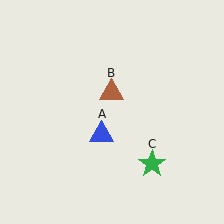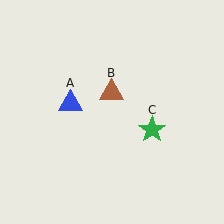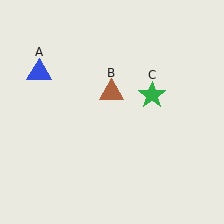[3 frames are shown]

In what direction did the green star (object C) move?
The green star (object C) moved up.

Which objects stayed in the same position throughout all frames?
Brown triangle (object B) remained stationary.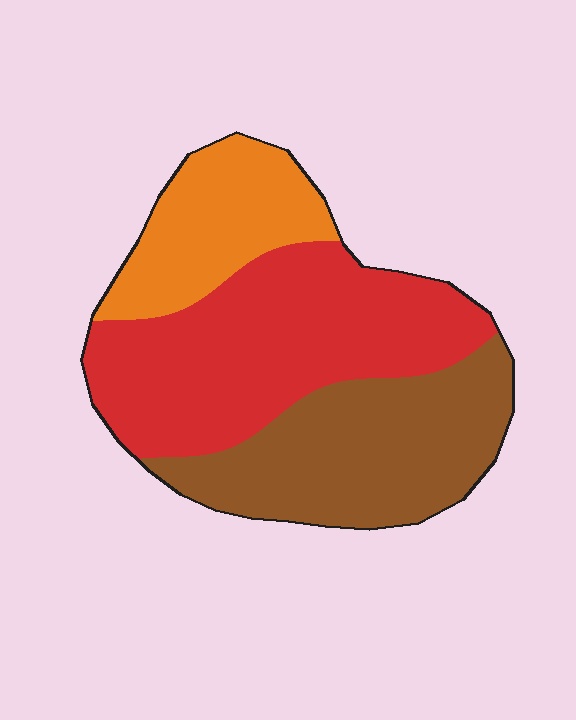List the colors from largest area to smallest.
From largest to smallest: red, brown, orange.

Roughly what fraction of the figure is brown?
Brown takes up about one third (1/3) of the figure.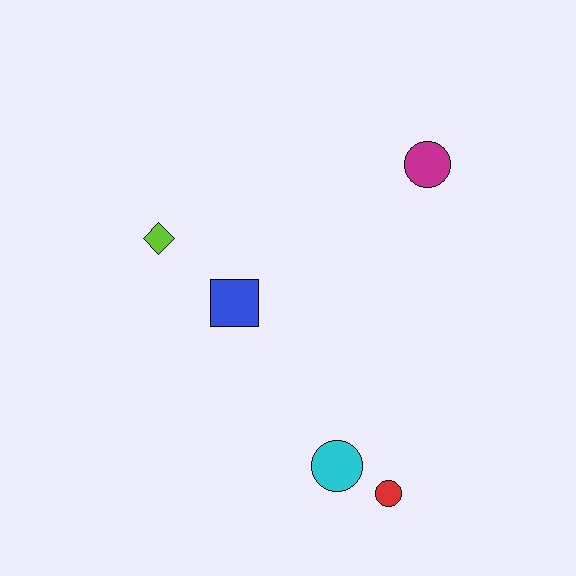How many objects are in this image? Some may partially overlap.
There are 5 objects.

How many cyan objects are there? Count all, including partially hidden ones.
There is 1 cyan object.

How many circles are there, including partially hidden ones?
There are 3 circles.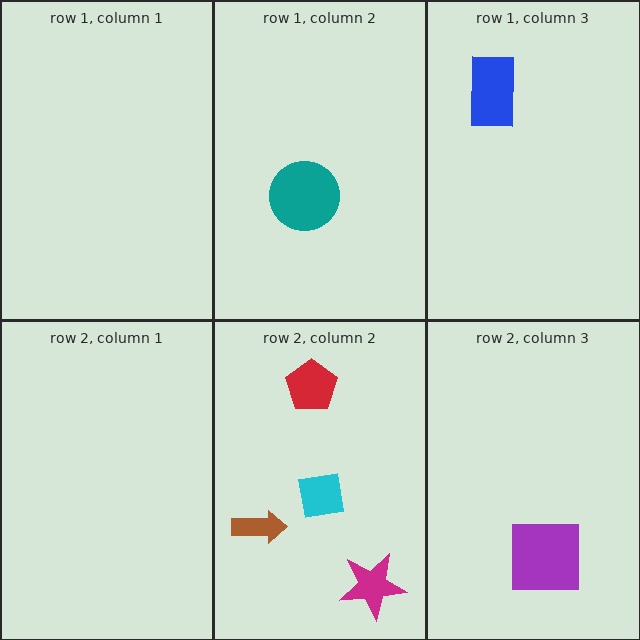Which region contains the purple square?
The row 2, column 3 region.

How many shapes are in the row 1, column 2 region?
1.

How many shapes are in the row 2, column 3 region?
1.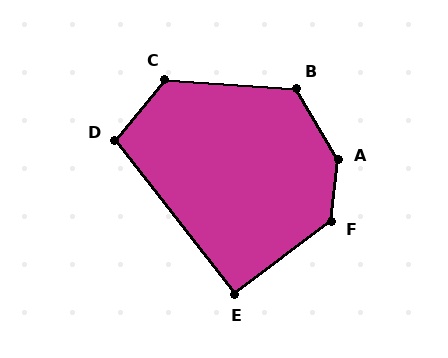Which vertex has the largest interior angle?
A, at approximately 144 degrees.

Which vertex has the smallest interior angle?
E, at approximately 91 degrees.